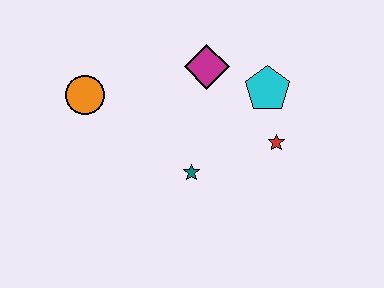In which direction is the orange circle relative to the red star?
The orange circle is to the left of the red star.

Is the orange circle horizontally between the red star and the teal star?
No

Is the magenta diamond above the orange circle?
Yes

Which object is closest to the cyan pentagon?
The red star is closest to the cyan pentagon.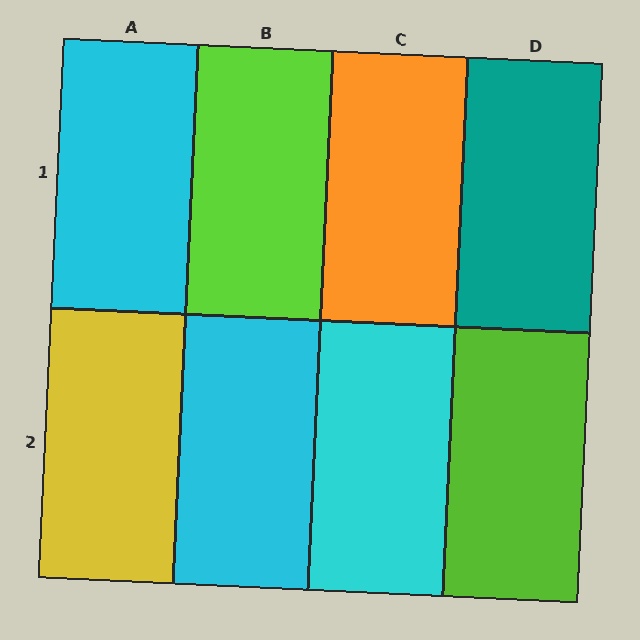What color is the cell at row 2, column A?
Yellow.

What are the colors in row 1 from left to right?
Cyan, lime, orange, teal.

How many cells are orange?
1 cell is orange.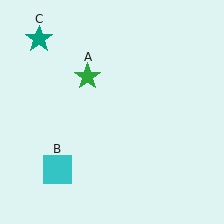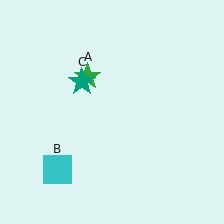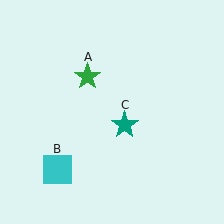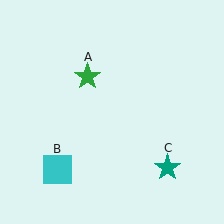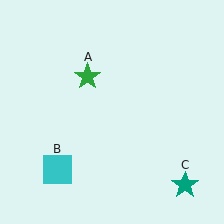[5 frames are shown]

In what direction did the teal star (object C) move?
The teal star (object C) moved down and to the right.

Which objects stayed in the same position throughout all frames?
Green star (object A) and cyan square (object B) remained stationary.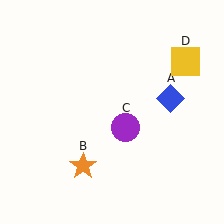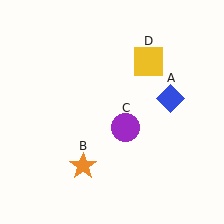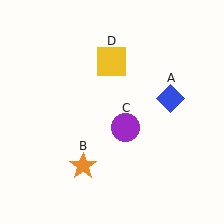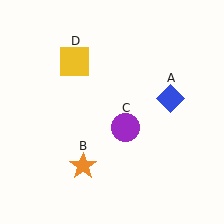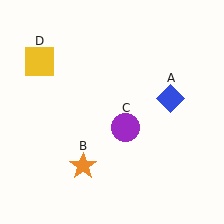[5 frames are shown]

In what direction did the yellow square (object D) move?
The yellow square (object D) moved left.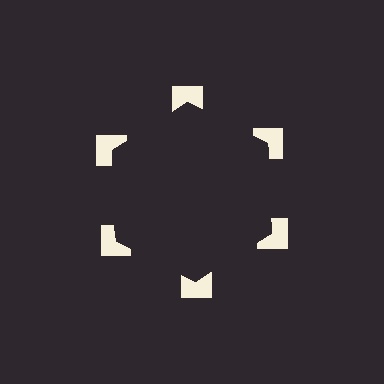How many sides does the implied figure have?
6 sides.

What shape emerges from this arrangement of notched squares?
An illusory hexagon — its edges are inferred from the aligned wedge cuts in the notched squares, not physically drawn.